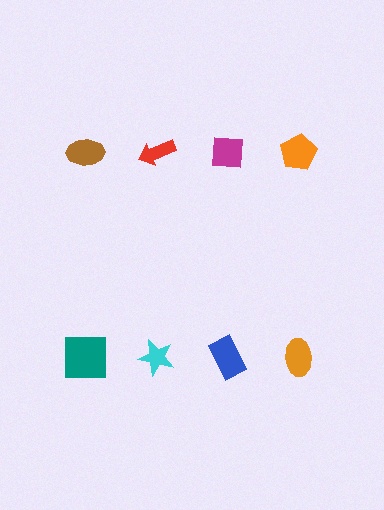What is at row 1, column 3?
A magenta square.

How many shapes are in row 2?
4 shapes.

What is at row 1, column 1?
A brown ellipse.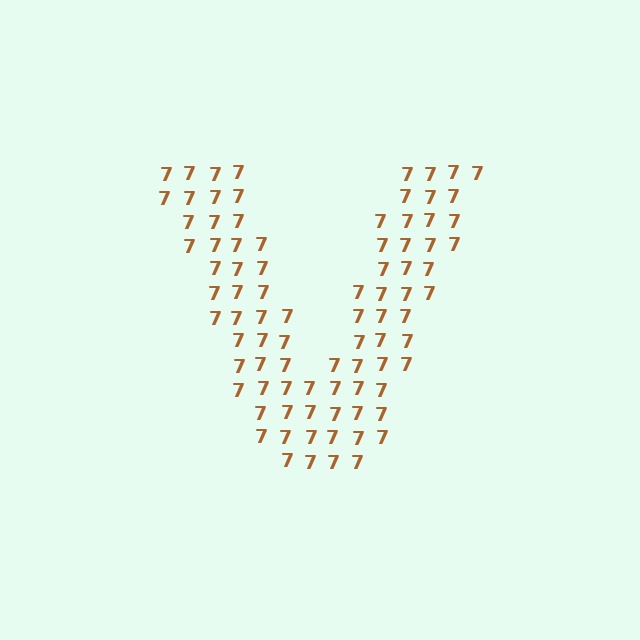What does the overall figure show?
The overall figure shows the letter V.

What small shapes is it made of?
It is made of small digit 7's.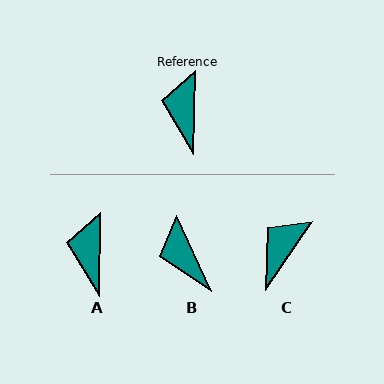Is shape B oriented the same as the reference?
No, it is off by about 25 degrees.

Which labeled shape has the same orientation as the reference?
A.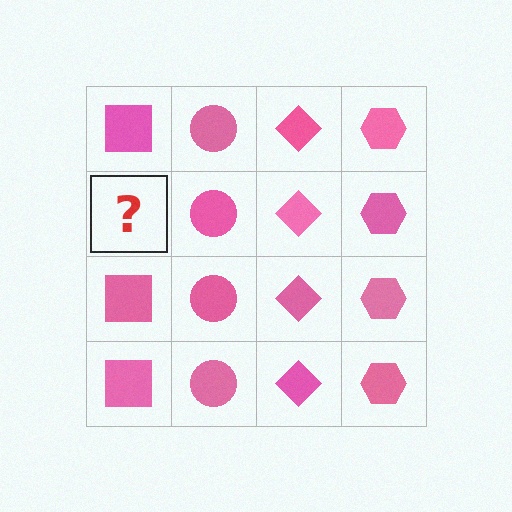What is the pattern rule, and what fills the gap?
The rule is that each column has a consistent shape. The gap should be filled with a pink square.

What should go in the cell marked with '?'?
The missing cell should contain a pink square.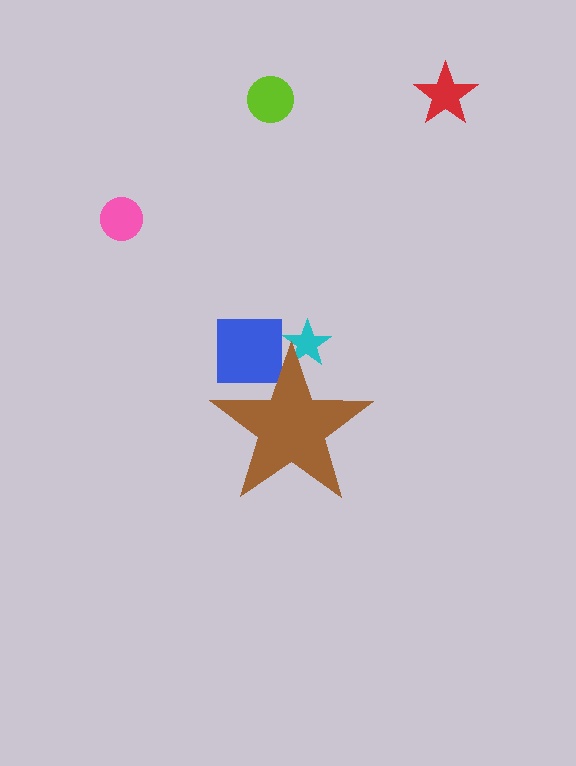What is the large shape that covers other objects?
A brown star.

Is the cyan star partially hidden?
Yes, the cyan star is partially hidden behind the brown star.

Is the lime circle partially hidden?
No, the lime circle is fully visible.